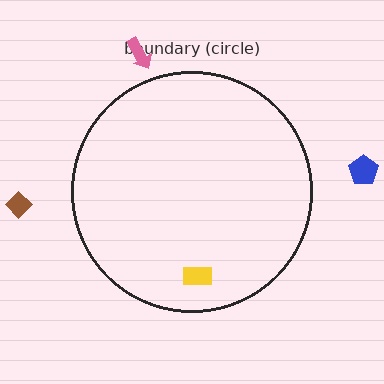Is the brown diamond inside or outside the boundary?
Outside.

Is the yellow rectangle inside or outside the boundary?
Inside.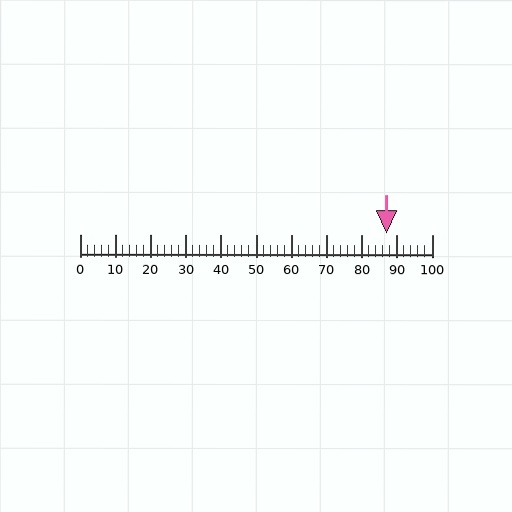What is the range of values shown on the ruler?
The ruler shows values from 0 to 100.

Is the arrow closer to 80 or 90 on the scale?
The arrow is closer to 90.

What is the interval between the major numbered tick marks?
The major tick marks are spaced 10 units apart.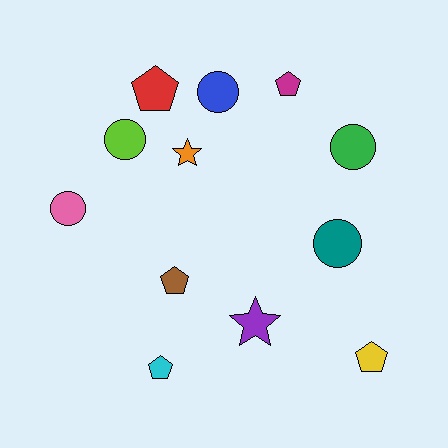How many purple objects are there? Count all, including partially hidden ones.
There is 1 purple object.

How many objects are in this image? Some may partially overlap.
There are 12 objects.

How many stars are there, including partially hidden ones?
There are 2 stars.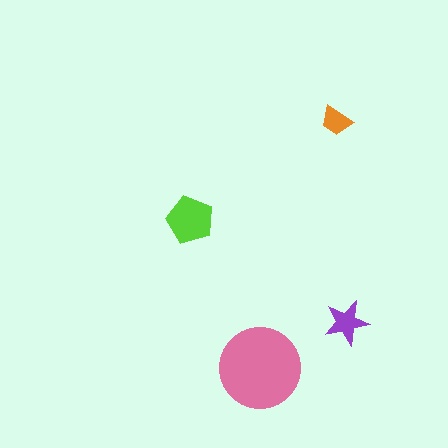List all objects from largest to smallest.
The pink circle, the lime pentagon, the purple star, the orange trapezoid.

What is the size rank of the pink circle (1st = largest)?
1st.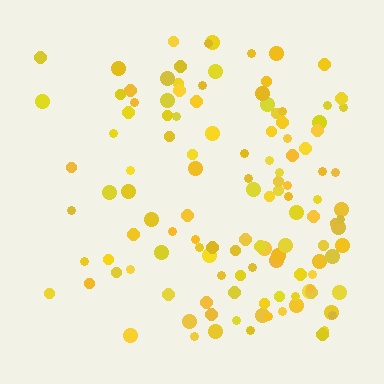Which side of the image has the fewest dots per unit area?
The left.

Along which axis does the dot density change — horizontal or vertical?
Horizontal.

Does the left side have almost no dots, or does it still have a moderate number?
Still a moderate number, just noticeably fewer than the right.